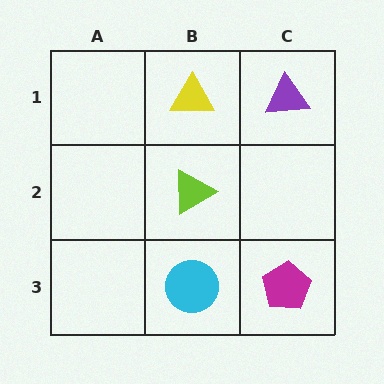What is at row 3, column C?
A magenta pentagon.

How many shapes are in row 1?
2 shapes.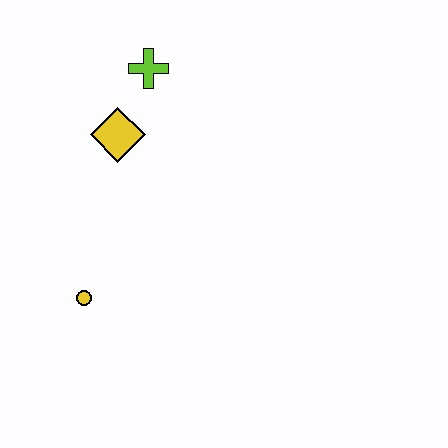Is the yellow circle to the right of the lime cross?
No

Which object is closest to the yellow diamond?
The lime cross is closest to the yellow diamond.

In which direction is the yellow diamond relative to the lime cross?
The yellow diamond is below the lime cross.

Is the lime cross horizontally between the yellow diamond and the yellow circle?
No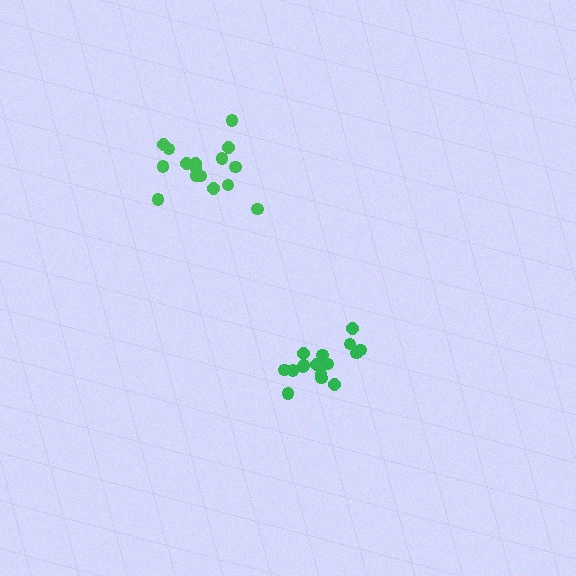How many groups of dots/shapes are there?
There are 2 groups.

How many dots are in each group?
Group 1: 16 dots, Group 2: 18 dots (34 total).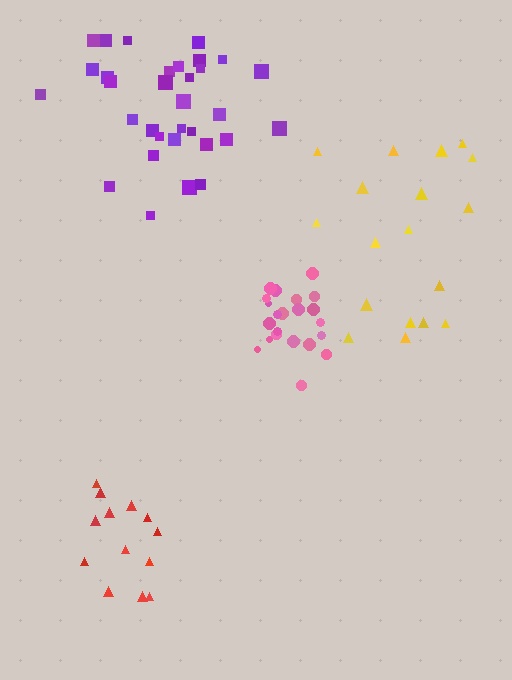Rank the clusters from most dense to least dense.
pink, purple, red, yellow.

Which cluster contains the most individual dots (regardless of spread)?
Purple (32).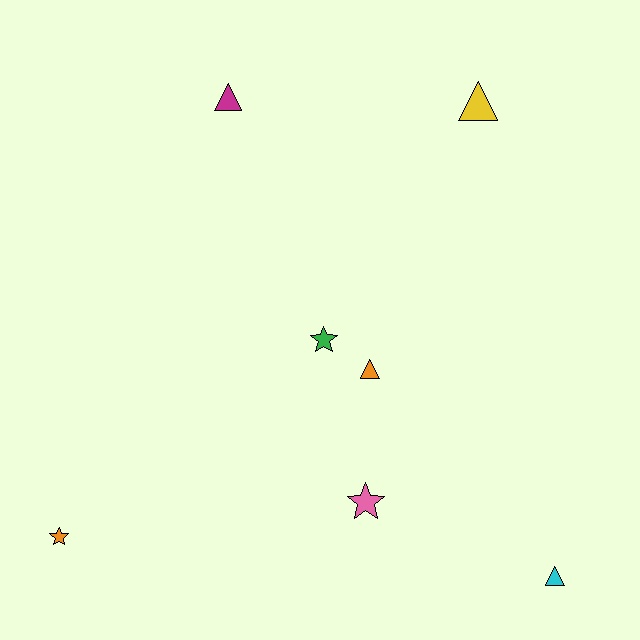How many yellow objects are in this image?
There is 1 yellow object.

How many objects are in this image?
There are 7 objects.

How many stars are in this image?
There are 3 stars.